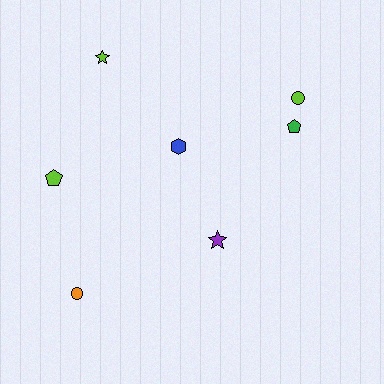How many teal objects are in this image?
There are no teal objects.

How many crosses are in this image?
There are no crosses.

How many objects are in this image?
There are 7 objects.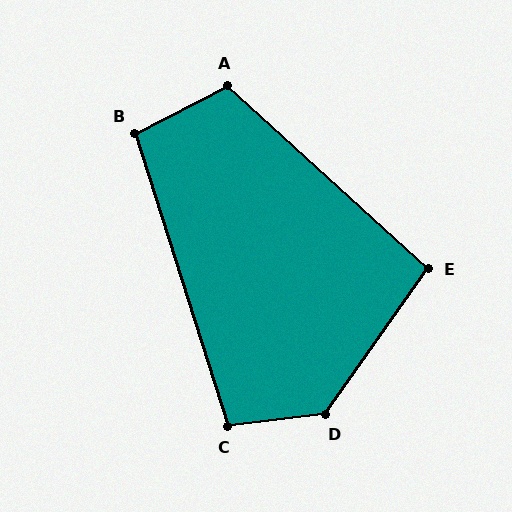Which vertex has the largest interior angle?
D, at approximately 132 degrees.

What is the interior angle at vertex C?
Approximately 101 degrees (obtuse).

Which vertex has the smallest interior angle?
E, at approximately 97 degrees.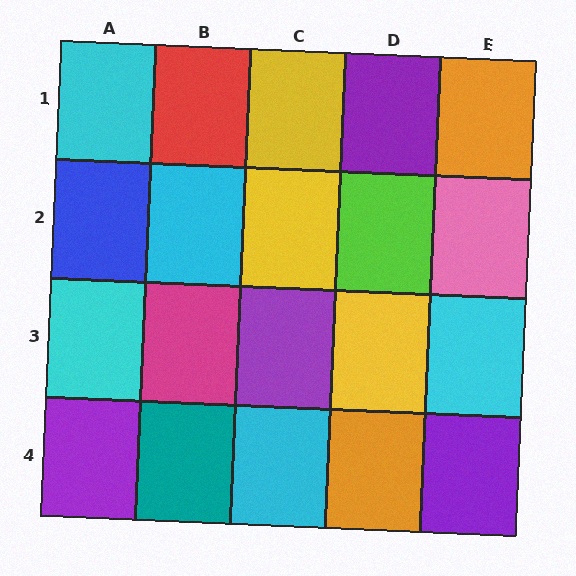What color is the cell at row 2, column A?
Blue.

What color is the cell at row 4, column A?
Purple.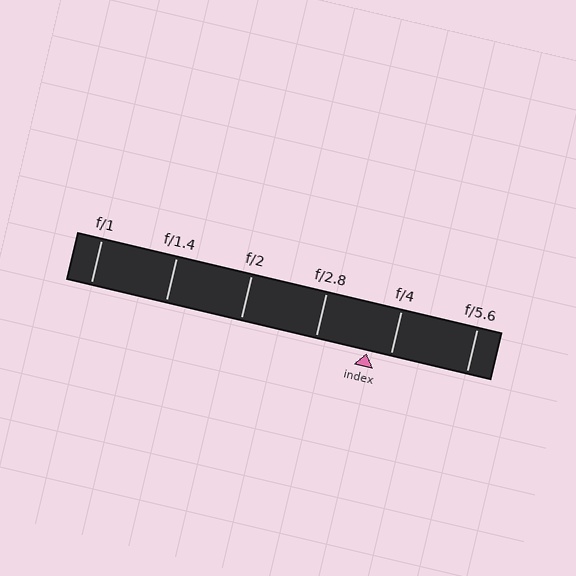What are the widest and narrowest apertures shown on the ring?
The widest aperture shown is f/1 and the narrowest is f/5.6.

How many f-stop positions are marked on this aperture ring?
There are 6 f-stop positions marked.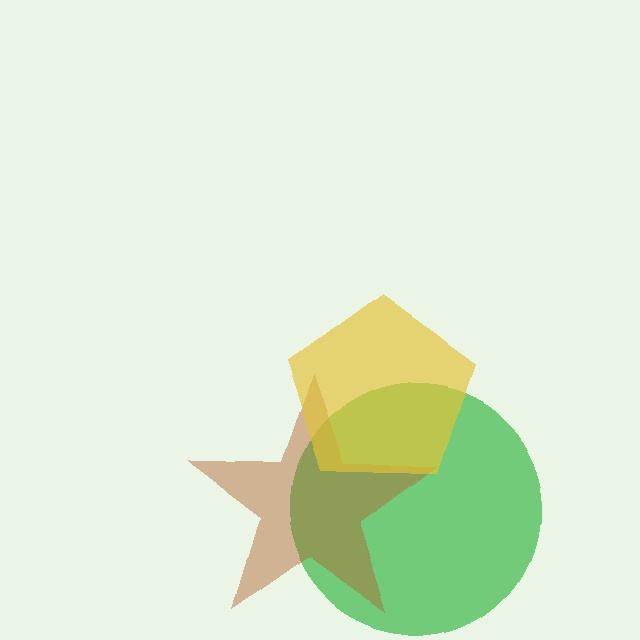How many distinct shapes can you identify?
There are 3 distinct shapes: a green circle, a brown star, a yellow pentagon.